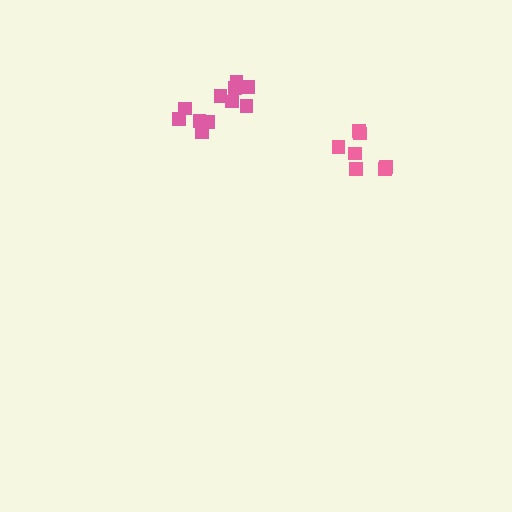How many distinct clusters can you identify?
There are 2 distinct clusters.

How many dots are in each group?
Group 1: 11 dots, Group 2: 7 dots (18 total).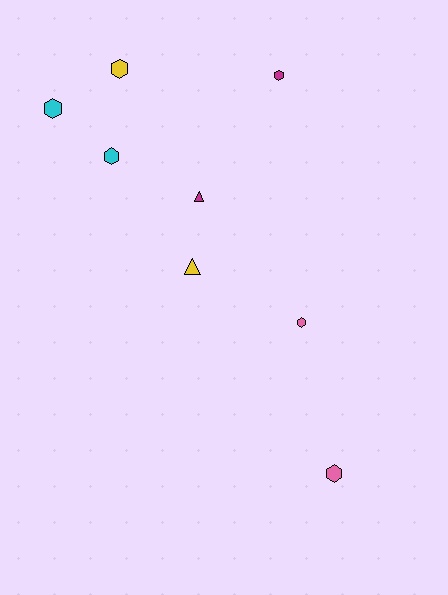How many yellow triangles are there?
There is 1 yellow triangle.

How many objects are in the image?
There are 8 objects.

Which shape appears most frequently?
Hexagon, with 6 objects.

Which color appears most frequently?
Yellow, with 2 objects.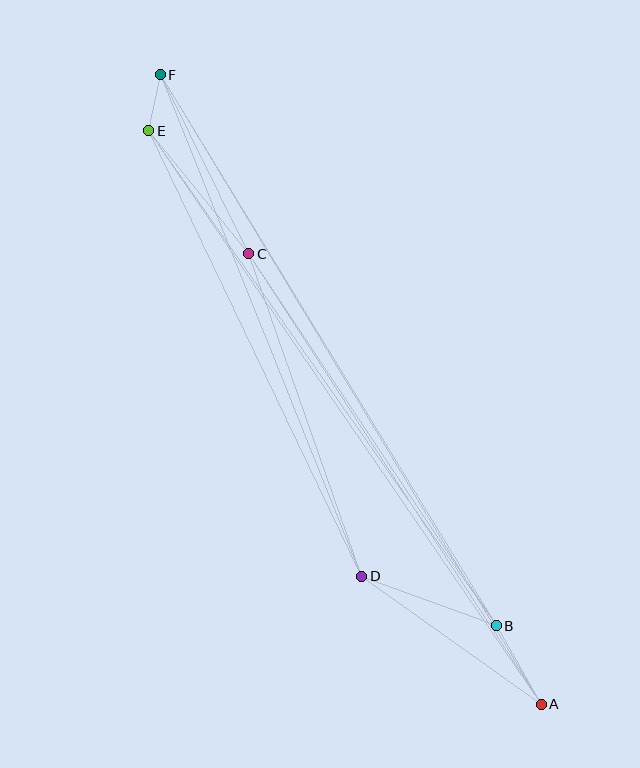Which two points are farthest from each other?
Points A and F are farthest from each other.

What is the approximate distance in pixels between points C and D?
The distance between C and D is approximately 342 pixels.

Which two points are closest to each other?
Points E and F are closest to each other.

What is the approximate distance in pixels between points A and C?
The distance between A and C is approximately 537 pixels.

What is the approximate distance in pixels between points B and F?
The distance between B and F is approximately 645 pixels.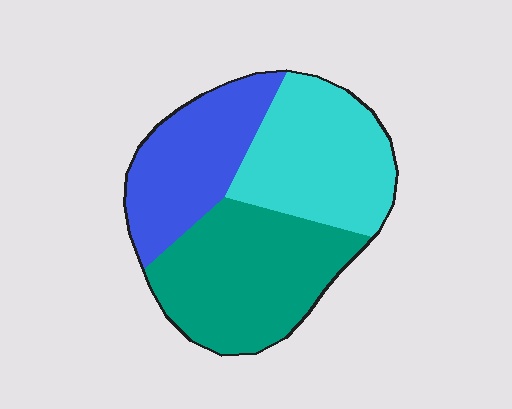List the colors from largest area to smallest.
From largest to smallest: teal, cyan, blue.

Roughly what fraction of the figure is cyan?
Cyan takes up about one third (1/3) of the figure.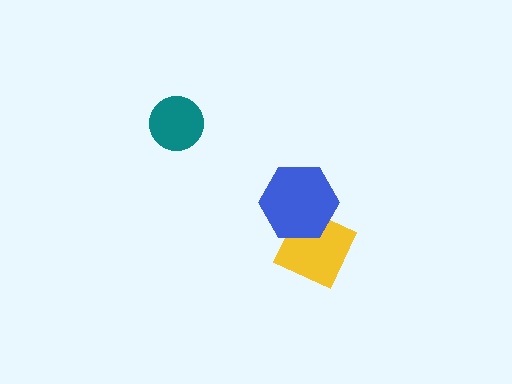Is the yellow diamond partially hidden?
Yes, it is partially covered by another shape.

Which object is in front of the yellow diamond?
The blue hexagon is in front of the yellow diamond.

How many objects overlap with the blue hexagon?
1 object overlaps with the blue hexagon.